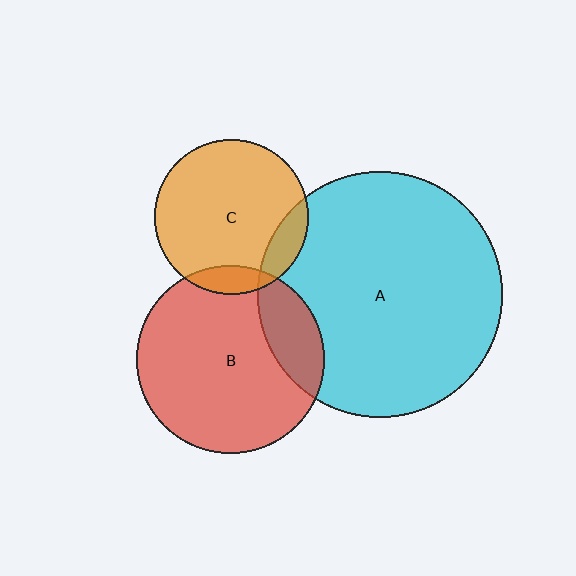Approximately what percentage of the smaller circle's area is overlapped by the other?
Approximately 20%.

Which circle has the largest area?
Circle A (cyan).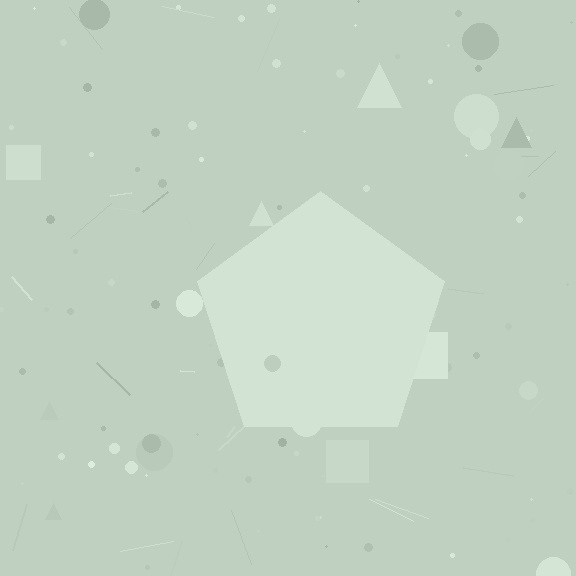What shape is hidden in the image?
A pentagon is hidden in the image.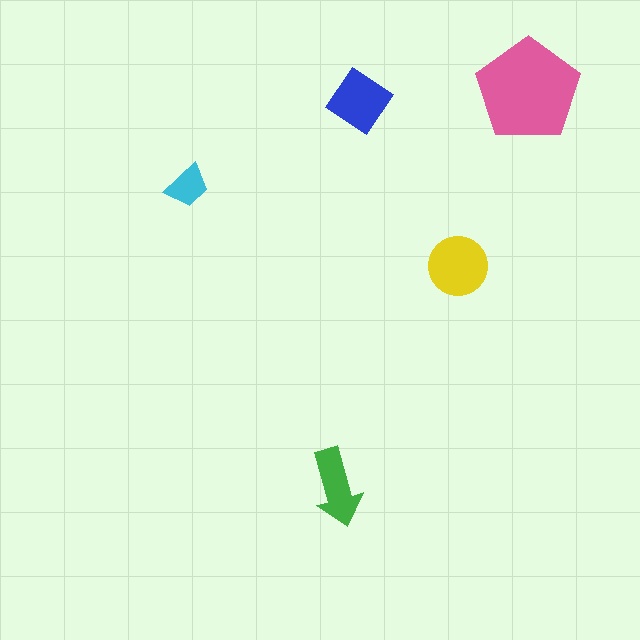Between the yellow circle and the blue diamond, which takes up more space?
The yellow circle.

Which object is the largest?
The pink pentagon.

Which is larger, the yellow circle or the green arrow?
The yellow circle.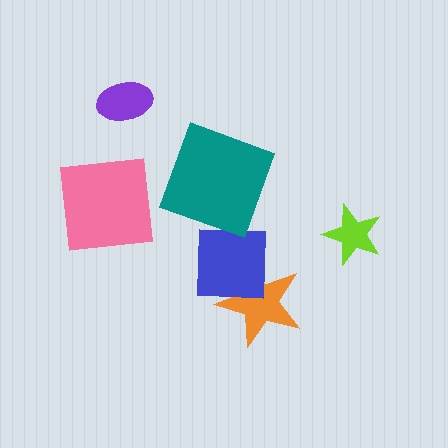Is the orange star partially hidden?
Yes, it is partially covered by another shape.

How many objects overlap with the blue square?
1 object overlaps with the blue square.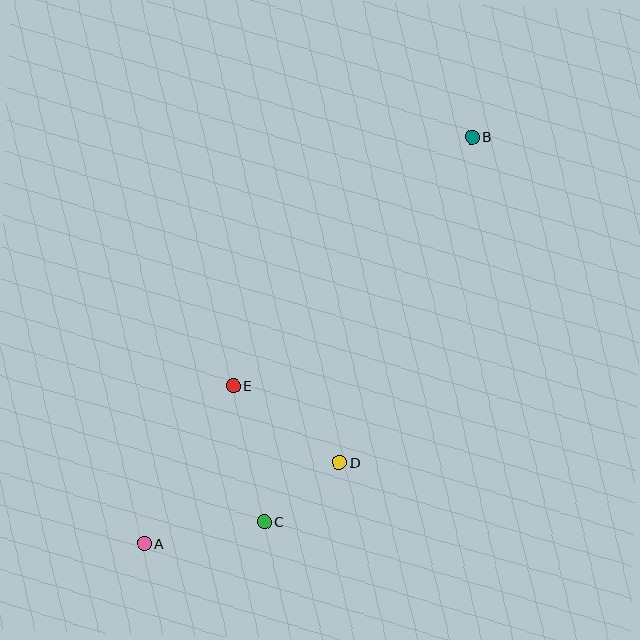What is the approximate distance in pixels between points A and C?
The distance between A and C is approximately 122 pixels.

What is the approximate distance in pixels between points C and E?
The distance between C and E is approximately 140 pixels.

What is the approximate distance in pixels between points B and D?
The distance between B and D is approximately 352 pixels.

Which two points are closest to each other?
Points C and D are closest to each other.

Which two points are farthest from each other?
Points A and B are farthest from each other.